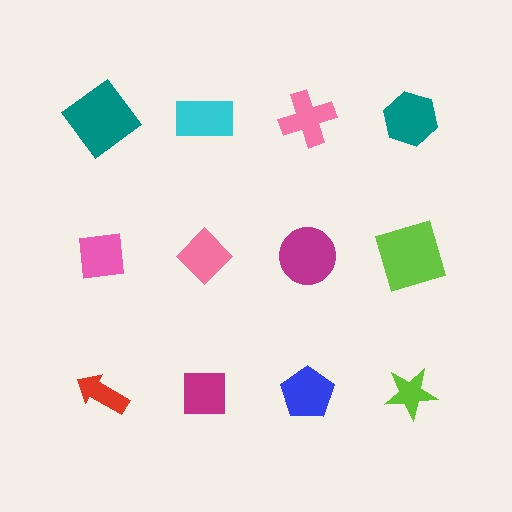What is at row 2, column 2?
A pink diamond.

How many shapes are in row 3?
4 shapes.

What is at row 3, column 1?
A red arrow.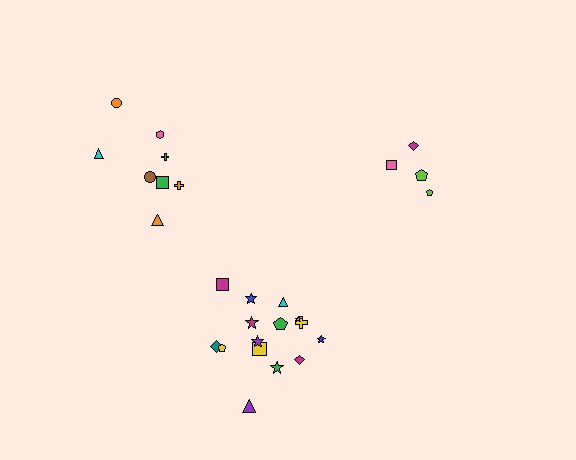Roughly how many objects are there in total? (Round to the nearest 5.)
Roughly 25 objects in total.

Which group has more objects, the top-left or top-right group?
The top-left group.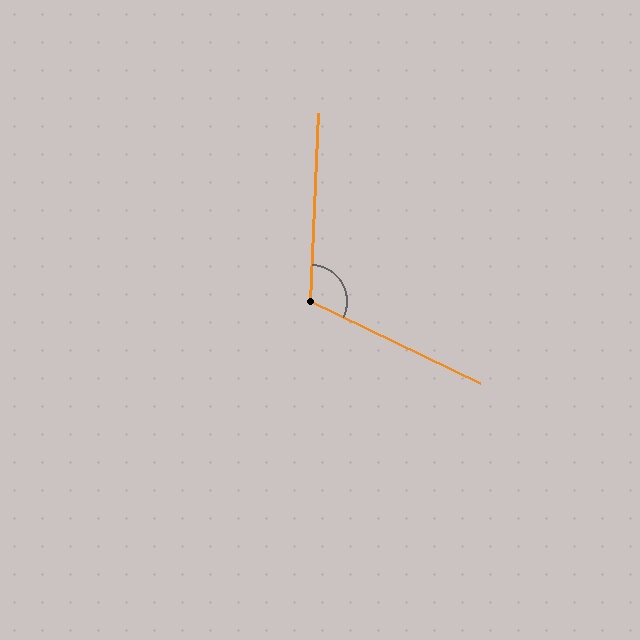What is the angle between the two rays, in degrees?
Approximately 114 degrees.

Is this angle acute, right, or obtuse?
It is obtuse.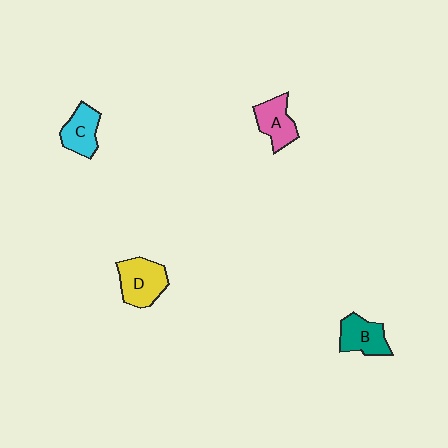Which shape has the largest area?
Shape D (yellow).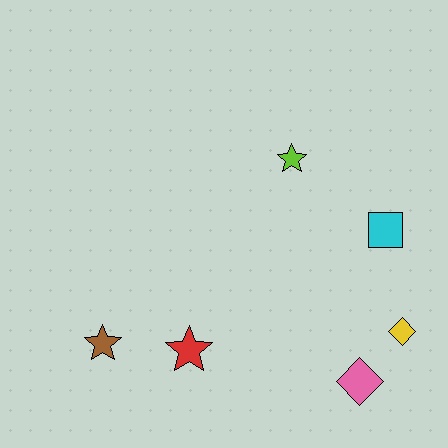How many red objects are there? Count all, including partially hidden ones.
There is 1 red object.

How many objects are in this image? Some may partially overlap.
There are 6 objects.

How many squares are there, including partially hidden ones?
There is 1 square.